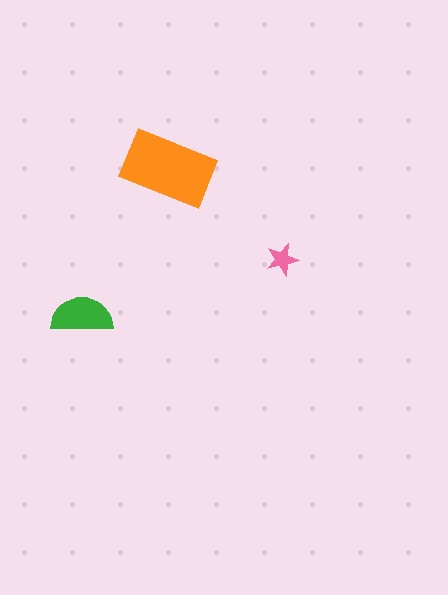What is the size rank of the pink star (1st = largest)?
3rd.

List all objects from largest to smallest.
The orange rectangle, the green semicircle, the pink star.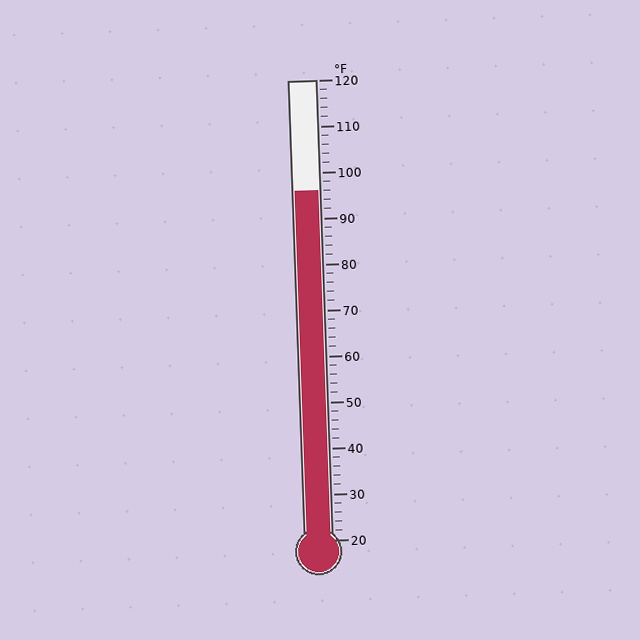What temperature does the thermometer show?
The thermometer shows approximately 96°F.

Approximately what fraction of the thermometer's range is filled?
The thermometer is filled to approximately 75% of its range.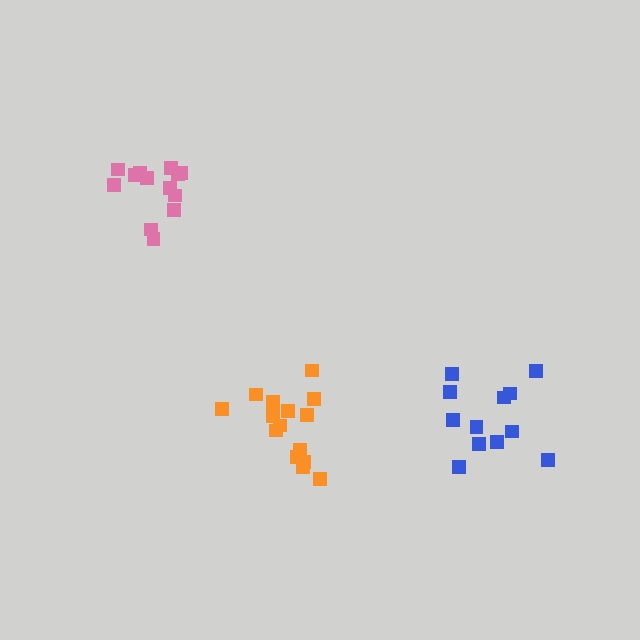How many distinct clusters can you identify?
There are 3 distinct clusters.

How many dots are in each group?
Group 1: 15 dots, Group 2: 13 dots, Group 3: 12 dots (40 total).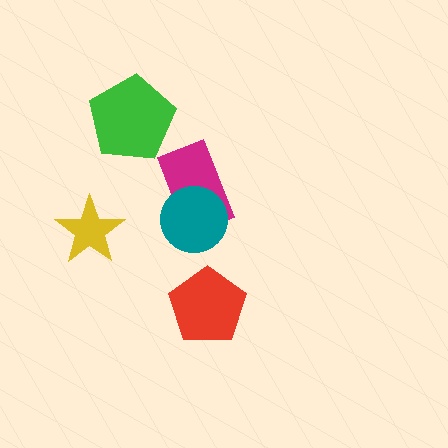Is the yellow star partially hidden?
No, no other shape covers it.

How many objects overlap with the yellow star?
0 objects overlap with the yellow star.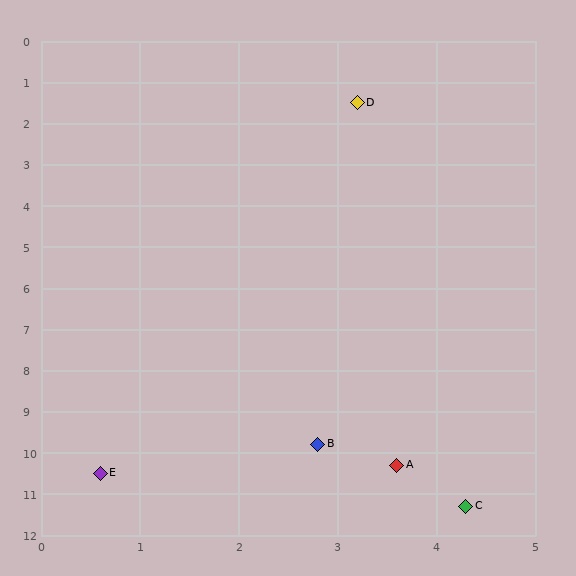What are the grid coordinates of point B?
Point B is at approximately (2.8, 9.8).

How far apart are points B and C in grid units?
Points B and C are about 2.1 grid units apart.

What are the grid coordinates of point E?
Point E is at approximately (0.6, 10.5).